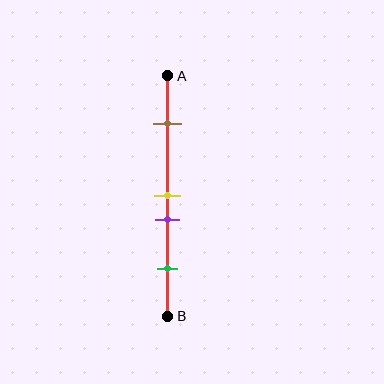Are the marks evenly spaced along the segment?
No, the marks are not evenly spaced.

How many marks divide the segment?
There are 4 marks dividing the segment.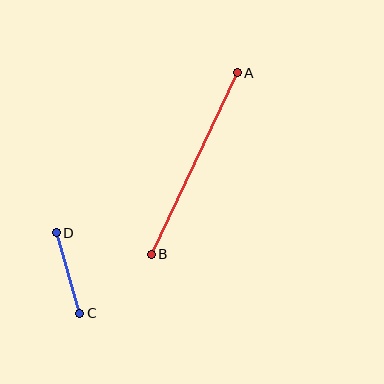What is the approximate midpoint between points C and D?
The midpoint is at approximately (68, 273) pixels.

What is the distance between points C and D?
The distance is approximately 84 pixels.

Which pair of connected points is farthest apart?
Points A and B are farthest apart.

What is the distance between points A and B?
The distance is approximately 201 pixels.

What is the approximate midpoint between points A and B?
The midpoint is at approximately (194, 164) pixels.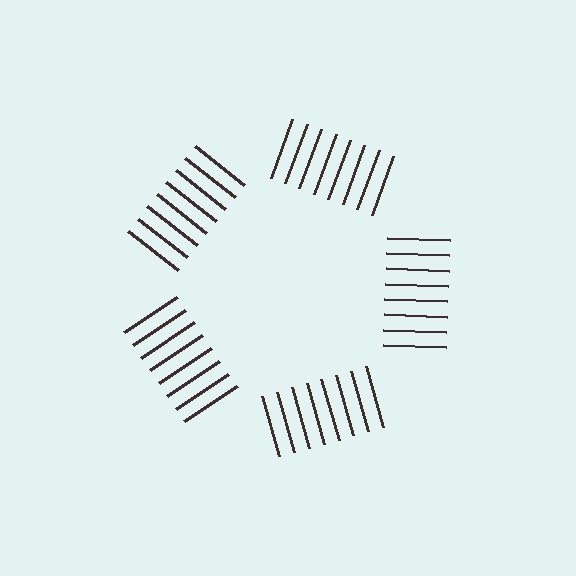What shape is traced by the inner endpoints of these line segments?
An illusory pentagon — the line segments terminate on its edges but no continuous stroke is drawn.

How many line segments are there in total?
40 — 8 along each of the 5 edges.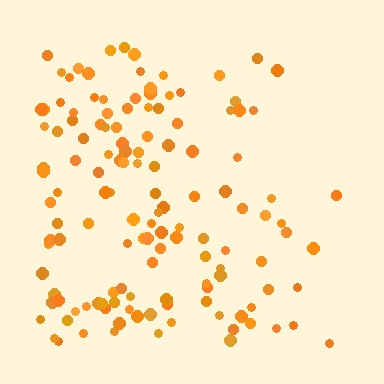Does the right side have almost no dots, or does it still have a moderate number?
Still a moderate number, just noticeably fewer than the left.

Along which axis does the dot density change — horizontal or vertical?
Horizontal.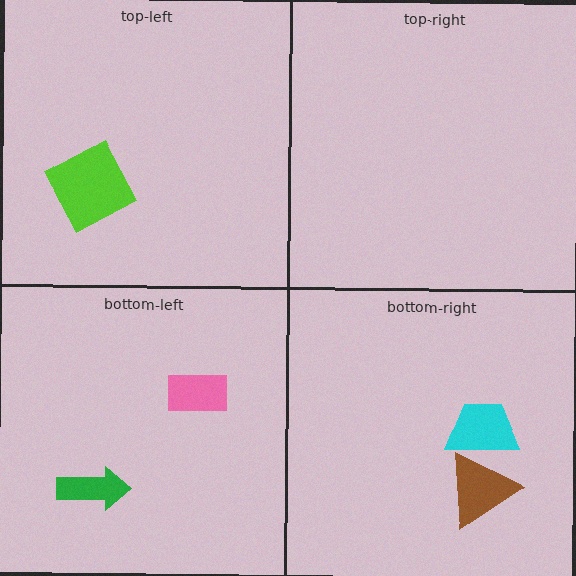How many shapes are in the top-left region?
1.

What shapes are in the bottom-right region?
The cyan trapezoid, the brown triangle.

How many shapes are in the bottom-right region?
2.